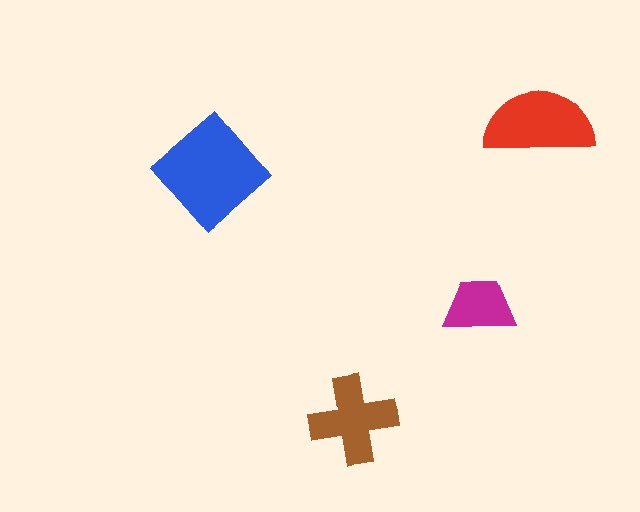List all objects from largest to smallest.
The blue diamond, the red semicircle, the brown cross, the magenta trapezoid.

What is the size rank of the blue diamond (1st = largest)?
1st.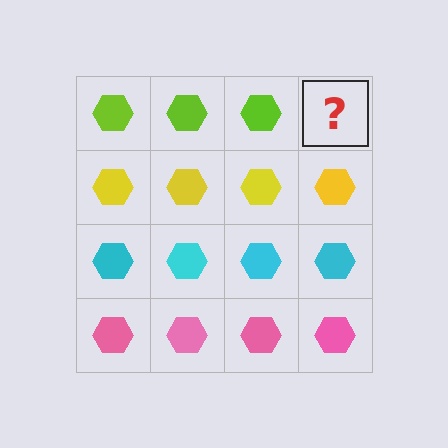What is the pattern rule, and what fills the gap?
The rule is that each row has a consistent color. The gap should be filled with a lime hexagon.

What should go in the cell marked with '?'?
The missing cell should contain a lime hexagon.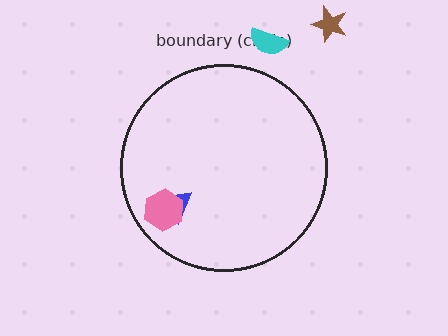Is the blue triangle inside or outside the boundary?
Inside.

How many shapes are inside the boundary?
2 inside, 2 outside.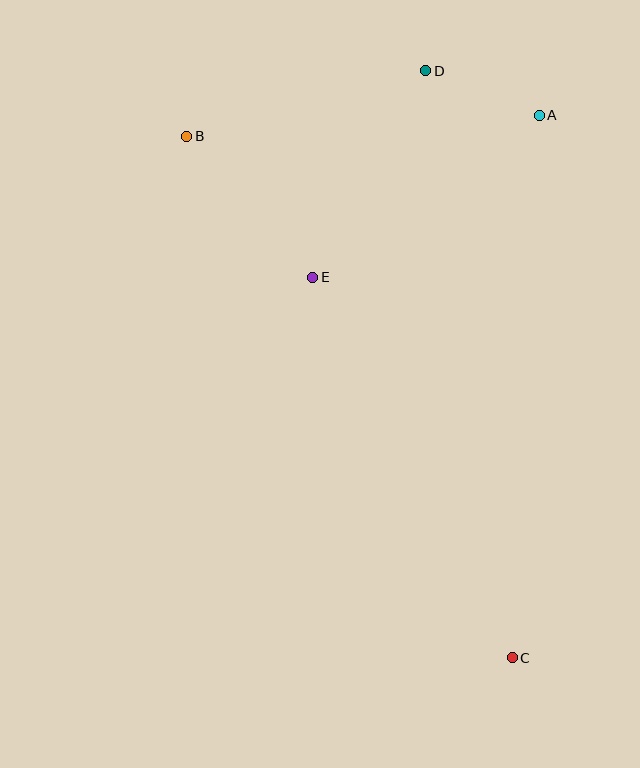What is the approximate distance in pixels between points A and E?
The distance between A and E is approximately 278 pixels.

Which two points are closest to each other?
Points A and D are closest to each other.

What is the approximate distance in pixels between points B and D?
The distance between B and D is approximately 248 pixels.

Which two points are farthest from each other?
Points B and C are farthest from each other.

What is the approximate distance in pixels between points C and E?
The distance between C and E is approximately 430 pixels.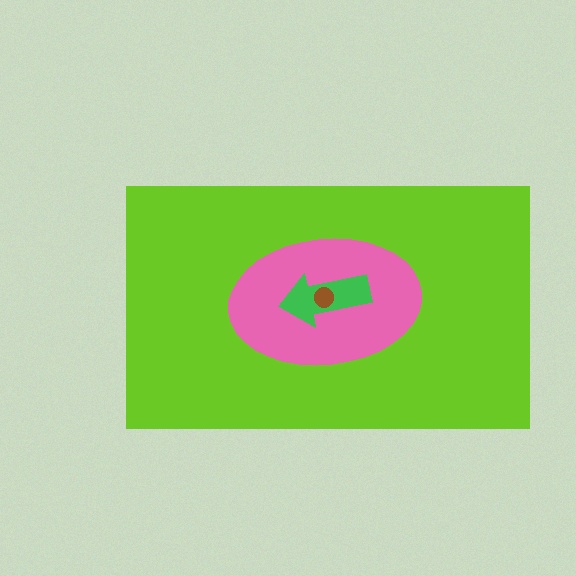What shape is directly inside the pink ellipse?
The green arrow.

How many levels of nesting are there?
4.